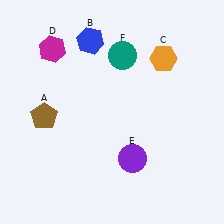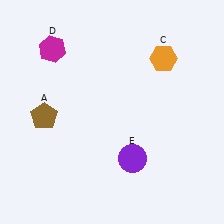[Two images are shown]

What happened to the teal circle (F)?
The teal circle (F) was removed in Image 2. It was in the top-right area of Image 1.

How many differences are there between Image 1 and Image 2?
There are 2 differences between the two images.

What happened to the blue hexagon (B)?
The blue hexagon (B) was removed in Image 2. It was in the top-left area of Image 1.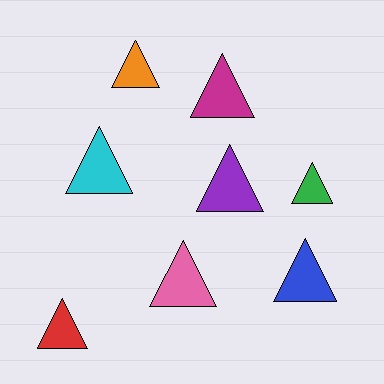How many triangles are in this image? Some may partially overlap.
There are 8 triangles.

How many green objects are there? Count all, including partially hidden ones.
There is 1 green object.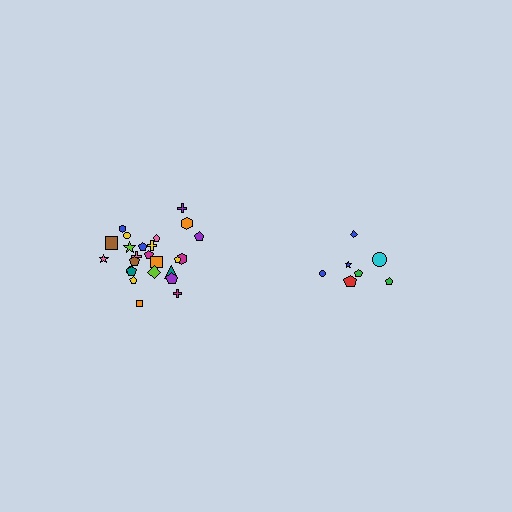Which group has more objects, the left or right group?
The left group.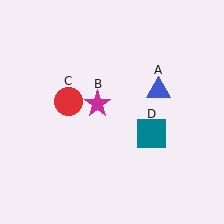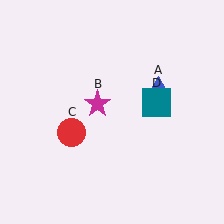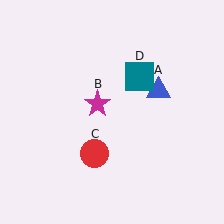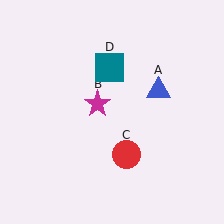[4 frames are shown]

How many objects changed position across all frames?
2 objects changed position: red circle (object C), teal square (object D).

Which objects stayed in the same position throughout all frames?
Blue triangle (object A) and magenta star (object B) remained stationary.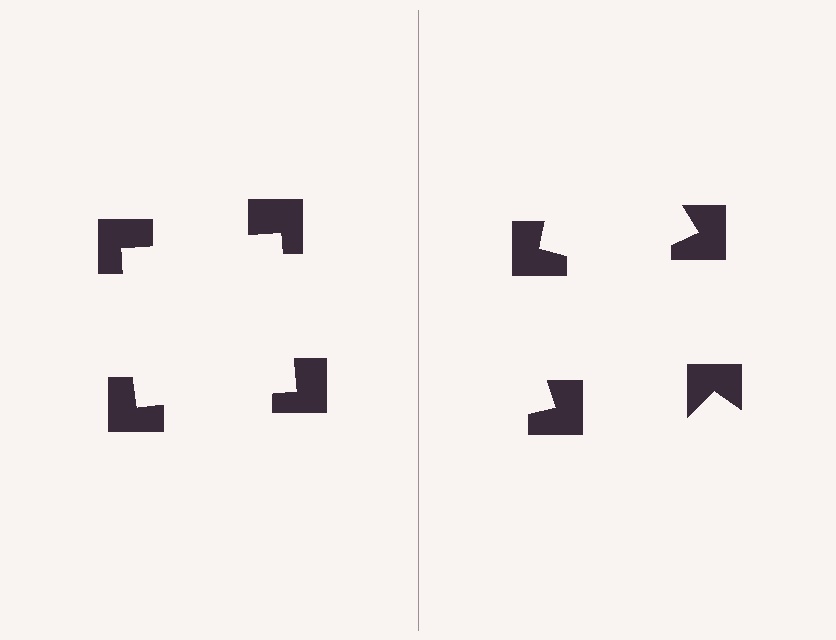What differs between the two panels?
The notched squares are positioned identically on both sides; only the wedge orientations differ. On the left they align to a square; on the right they are misaligned.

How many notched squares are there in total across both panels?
8 — 4 on each side.